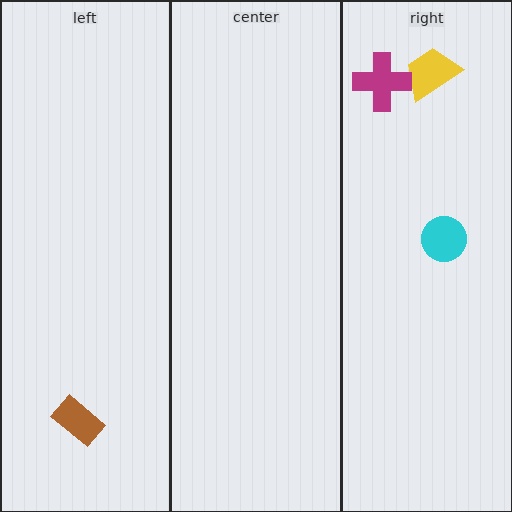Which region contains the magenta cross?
The right region.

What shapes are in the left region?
The brown rectangle.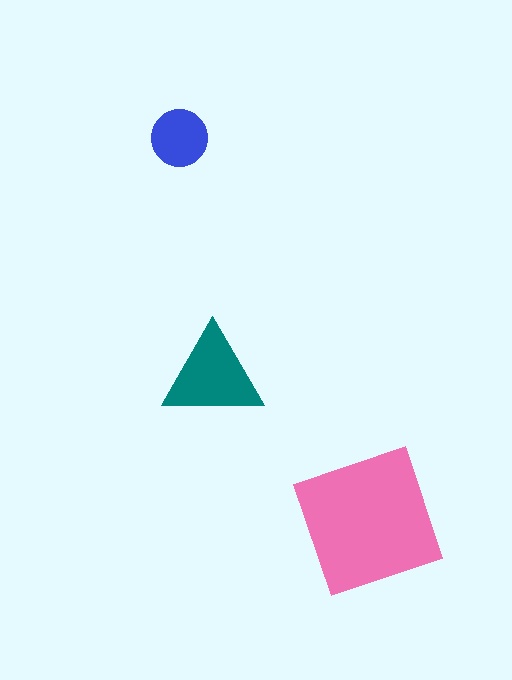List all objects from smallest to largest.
The blue circle, the teal triangle, the pink square.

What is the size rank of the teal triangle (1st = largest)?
2nd.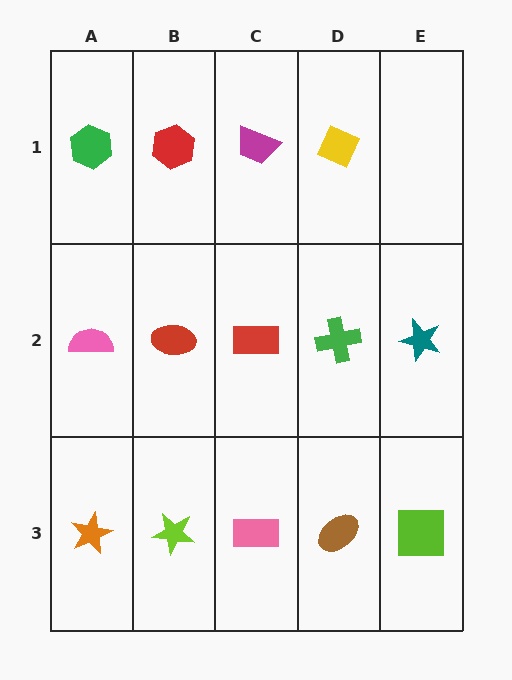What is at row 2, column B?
A red ellipse.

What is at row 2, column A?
A pink semicircle.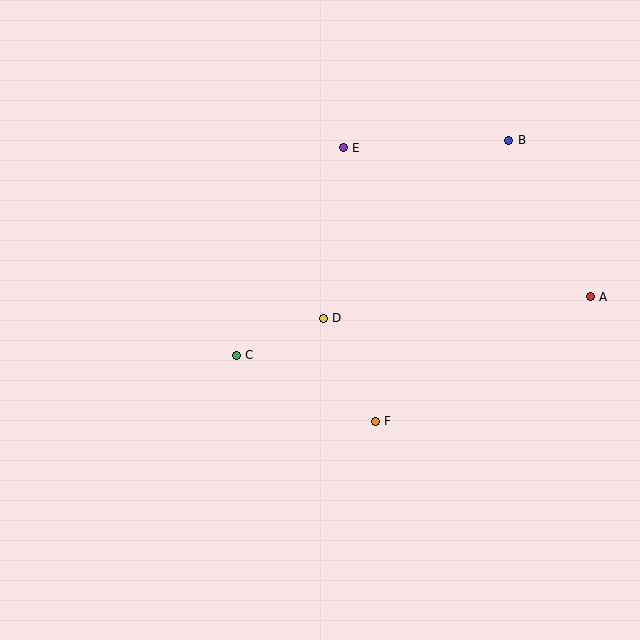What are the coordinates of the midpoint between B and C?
The midpoint between B and C is at (373, 248).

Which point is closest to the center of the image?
Point D at (323, 318) is closest to the center.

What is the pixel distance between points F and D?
The distance between F and D is 115 pixels.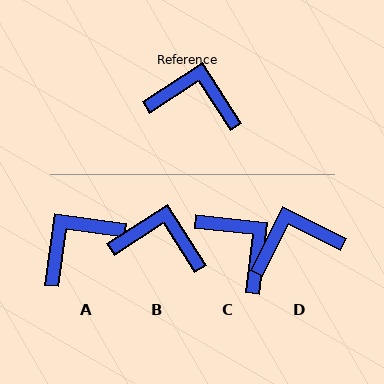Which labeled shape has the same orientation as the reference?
B.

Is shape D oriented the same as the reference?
No, it is off by about 31 degrees.